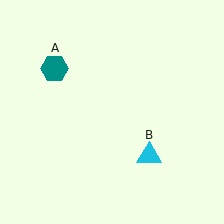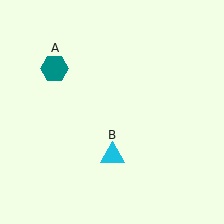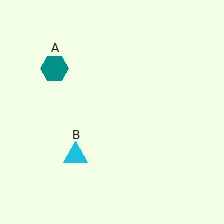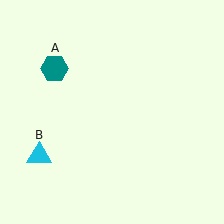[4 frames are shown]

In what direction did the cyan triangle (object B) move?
The cyan triangle (object B) moved left.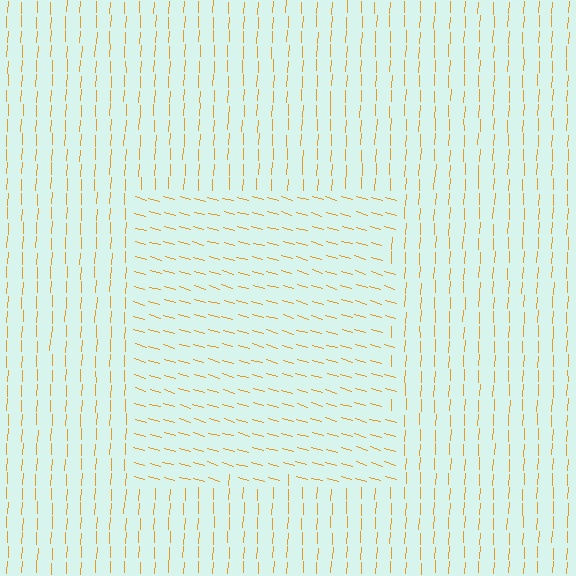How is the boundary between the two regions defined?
The boundary is defined purely by a change in line orientation (approximately 76 degrees difference). All lines are the same color and thickness.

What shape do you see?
I see a rectangle.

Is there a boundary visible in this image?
Yes, there is a texture boundary formed by a change in line orientation.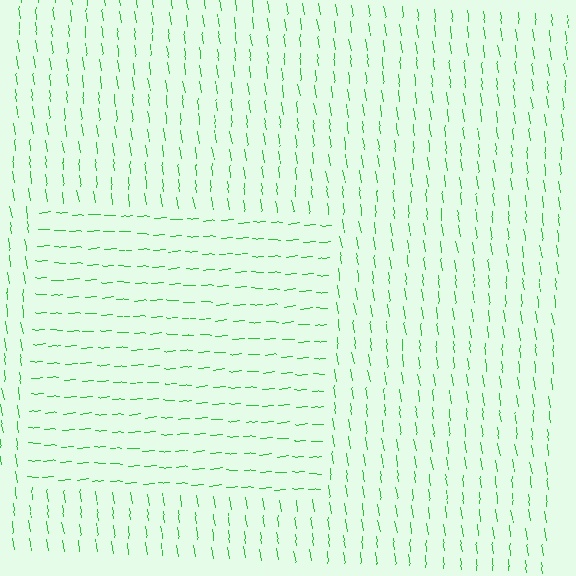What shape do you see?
I see a rectangle.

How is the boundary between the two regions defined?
The boundary is defined purely by a change in line orientation (approximately 86 degrees difference). All lines are the same color and thickness.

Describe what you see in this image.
The image is filled with small green line segments. A rectangle region in the image has lines oriented differently from the surrounding lines, creating a visible texture boundary.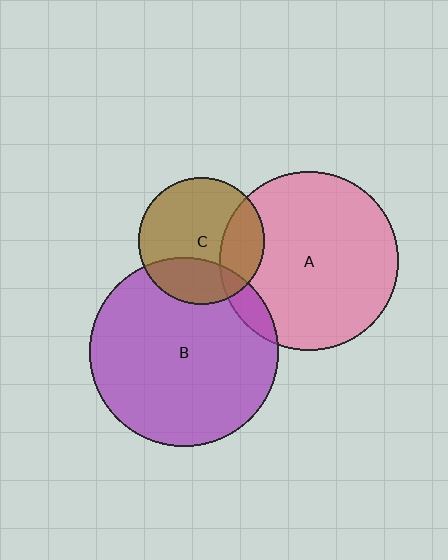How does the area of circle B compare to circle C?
Approximately 2.2 times.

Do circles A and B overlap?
Yes.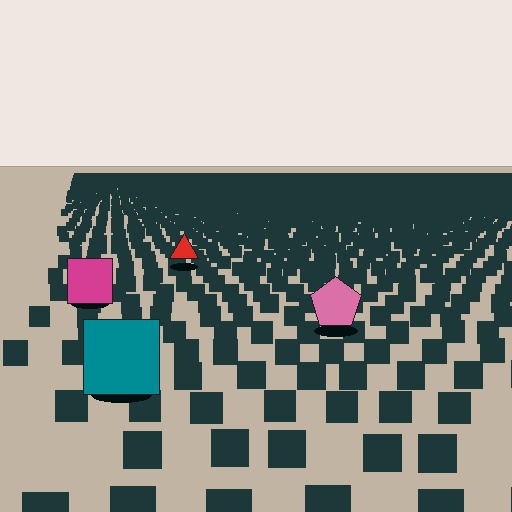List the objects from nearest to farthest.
From nearest to farthest: the teal square, the pink pentagon, the magenta square, the red triangle.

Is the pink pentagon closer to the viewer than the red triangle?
Yes. The pink pentagon is closer — you can tell from the texture gradient: the ground texture is coarser near it.